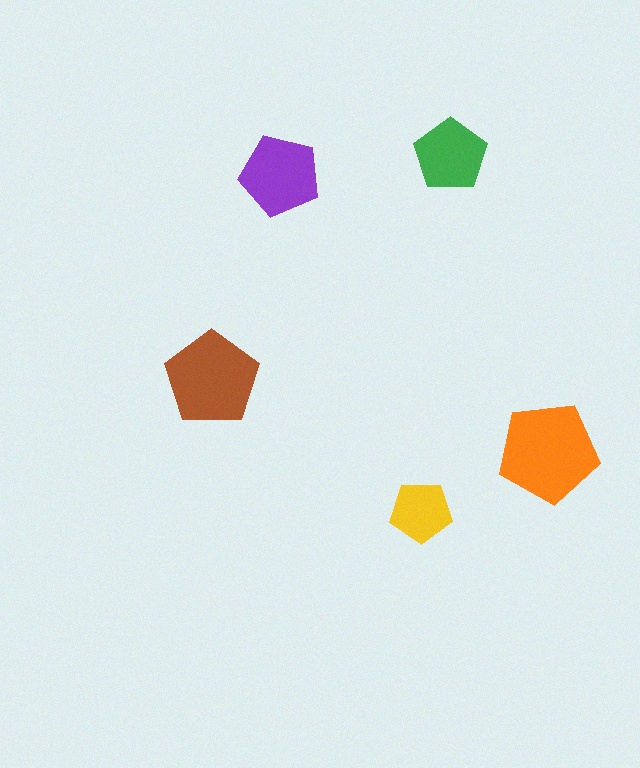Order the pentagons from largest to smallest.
the orange one, the brown one, the purple one, the green one, the yellow one.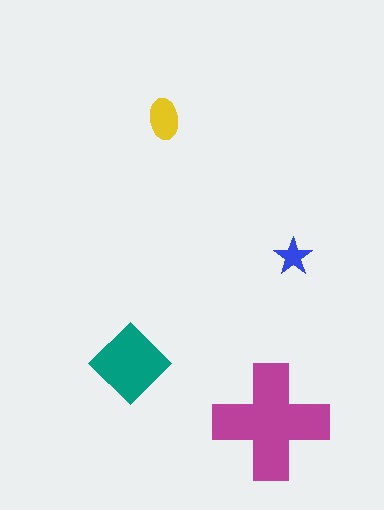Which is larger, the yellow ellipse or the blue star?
The yellow ellipse.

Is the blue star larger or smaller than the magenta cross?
Smaller.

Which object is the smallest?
The blue star.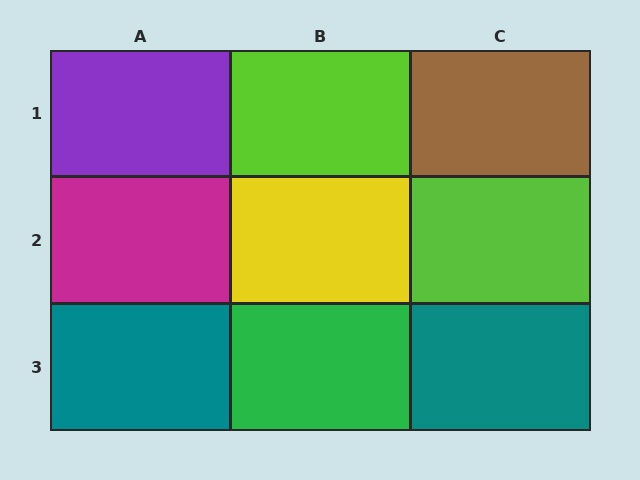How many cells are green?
1 cell is green.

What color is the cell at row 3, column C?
Teal.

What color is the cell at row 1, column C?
Brown.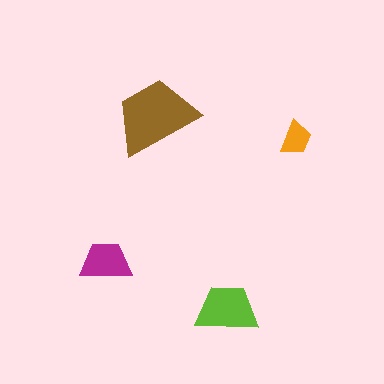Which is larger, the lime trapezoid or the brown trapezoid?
The brown one.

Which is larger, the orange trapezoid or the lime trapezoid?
The lime one.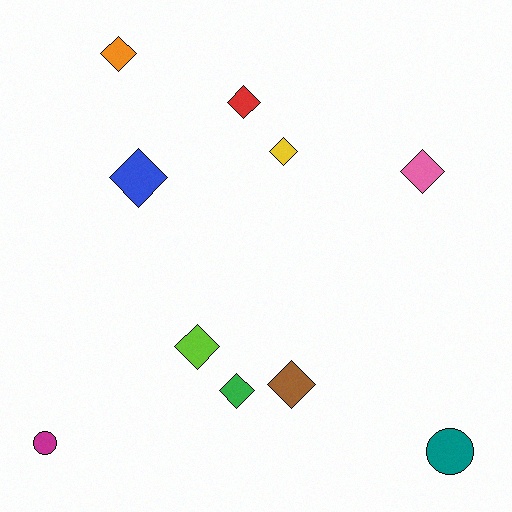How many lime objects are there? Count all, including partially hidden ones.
There is 1 lime object.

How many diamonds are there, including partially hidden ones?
There are 8 diamonds.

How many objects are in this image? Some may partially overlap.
There are 10 objects.